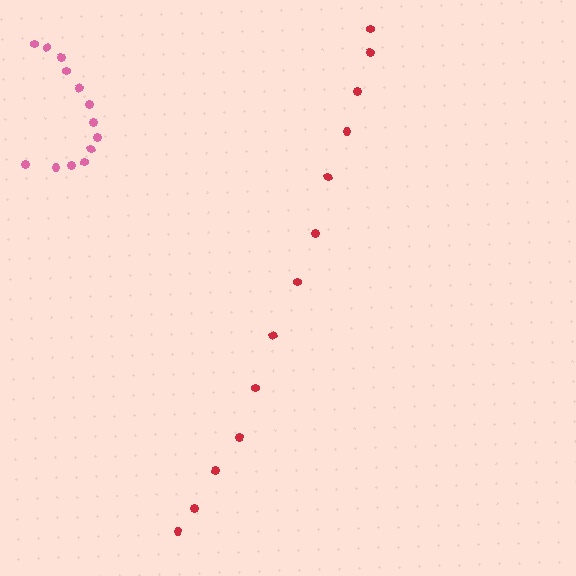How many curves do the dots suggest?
There are 2 distinct paths.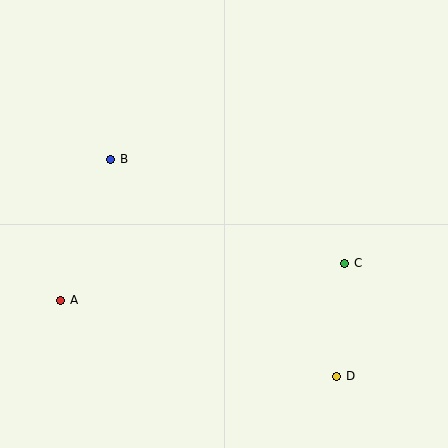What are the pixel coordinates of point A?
Point A is at (61, 300).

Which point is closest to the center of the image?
Point C at (345, 263) is closest to the center.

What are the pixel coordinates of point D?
Point D is at (337, 376).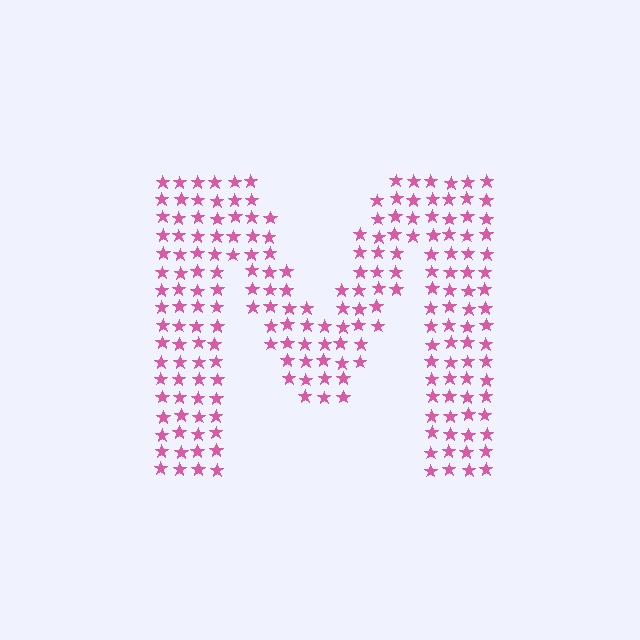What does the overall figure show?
The overall figure shows the letter M.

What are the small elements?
The small elements are stars.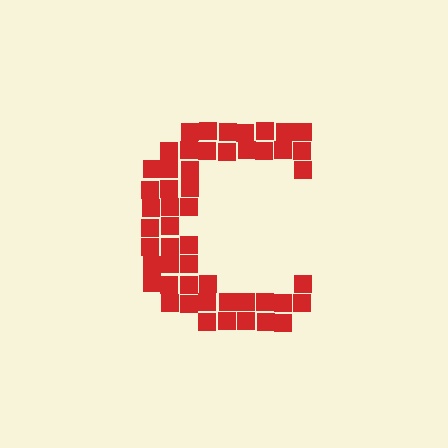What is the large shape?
The large shape is the letter C.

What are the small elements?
The small elements are squares.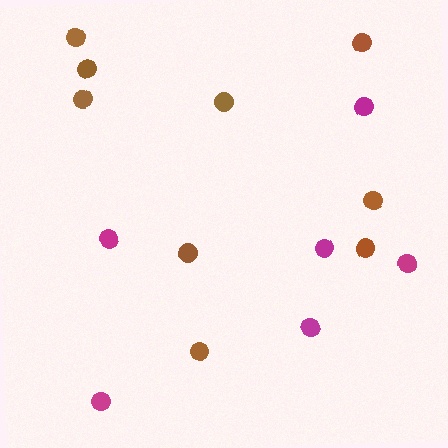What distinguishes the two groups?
There are 2 groups: one group of brown circles (9) and one group of magenta circles (6).